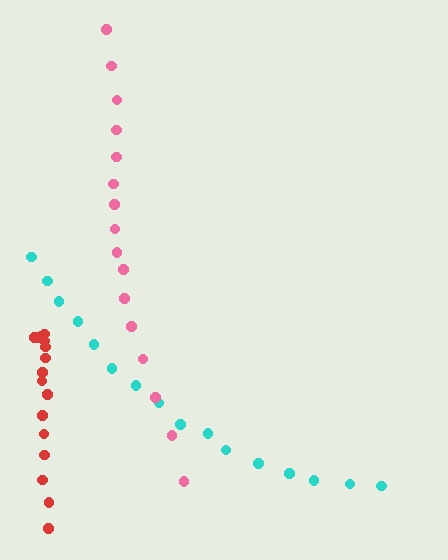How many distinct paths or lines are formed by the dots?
There are 3 distinct paths.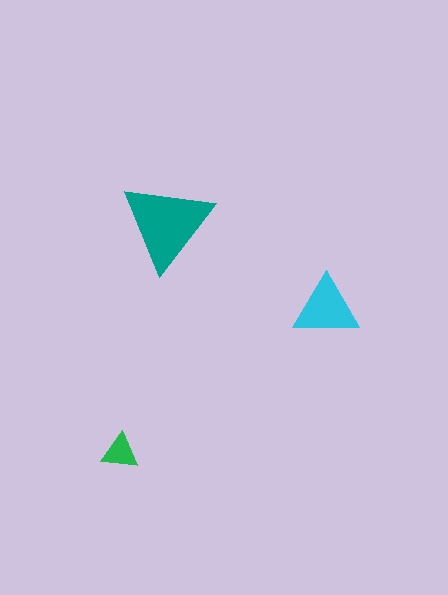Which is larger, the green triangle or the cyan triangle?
The cyan one.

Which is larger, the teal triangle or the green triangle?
The teal one.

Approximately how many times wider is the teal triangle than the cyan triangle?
About 1.5 times wider.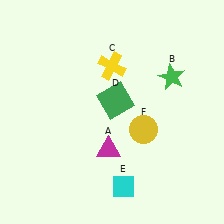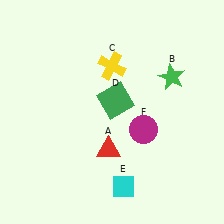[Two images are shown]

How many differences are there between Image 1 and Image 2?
There are 2 differences between the two images.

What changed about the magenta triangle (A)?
In Image 1, A is magenta. In Image 2, it changed to red.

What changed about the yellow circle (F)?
In Image 1, F is yellow. In Image 2, it changed to magenta.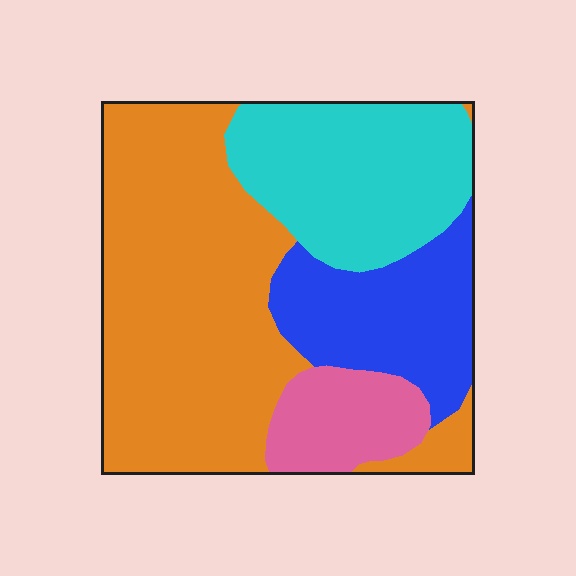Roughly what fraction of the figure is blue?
Blue covers about 20% of the figure.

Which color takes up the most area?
Orange, at roughly 50%.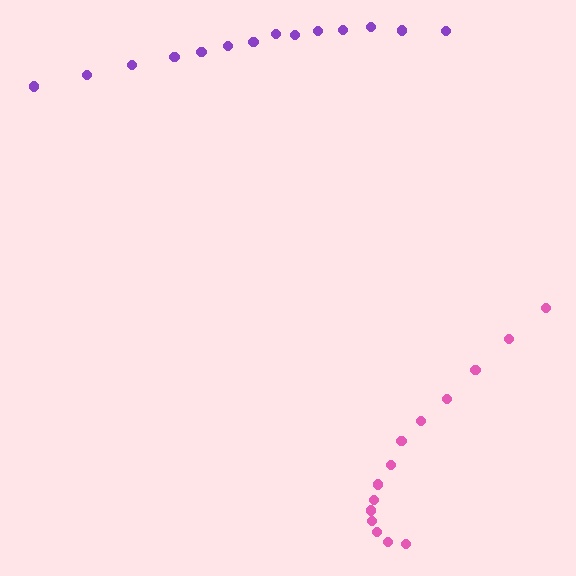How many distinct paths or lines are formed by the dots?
There are 2 distinct paths.